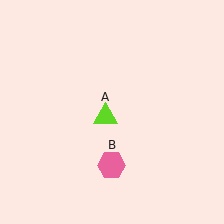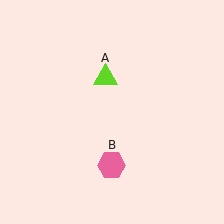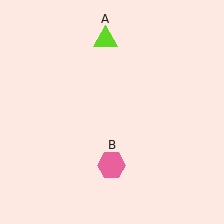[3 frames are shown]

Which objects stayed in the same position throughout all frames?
Pink hexagon (object B) remained stationary.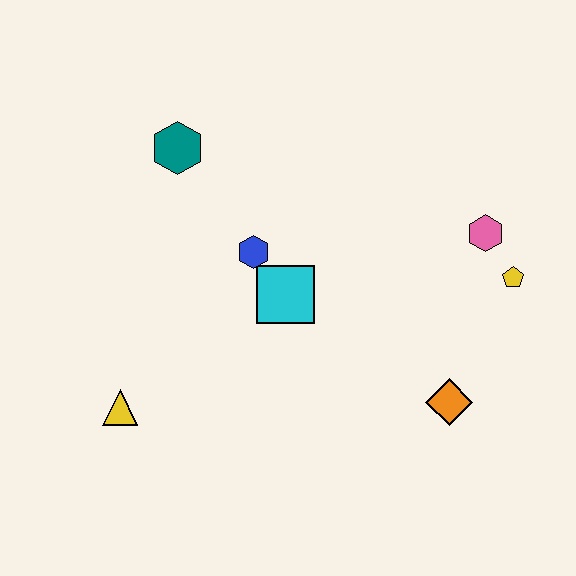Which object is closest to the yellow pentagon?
The pink hexagon is closest to the yellow pentagon.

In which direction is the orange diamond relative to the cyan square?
The orange diamond is to the right of the cyan square.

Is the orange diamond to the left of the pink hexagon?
Yes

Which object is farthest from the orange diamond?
The teal hexagon is farthest from the orange diamond.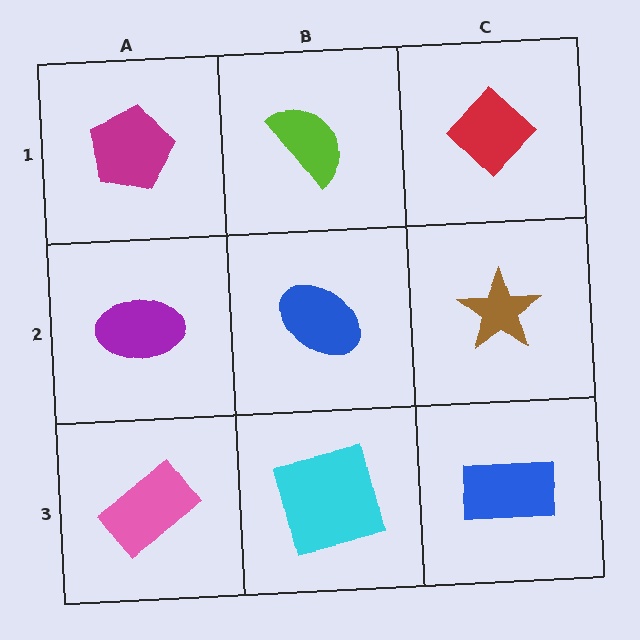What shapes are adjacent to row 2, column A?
A magenta pentagon (row 1, column A), a pink rectangle (row 3, column A), a blue ellipse (row 2, column B).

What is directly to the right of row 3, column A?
A cyan square.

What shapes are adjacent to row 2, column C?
A red diamond (row 1, column C), a blue rectangle (row 3, column C), a blue ellipse (row 2, column B).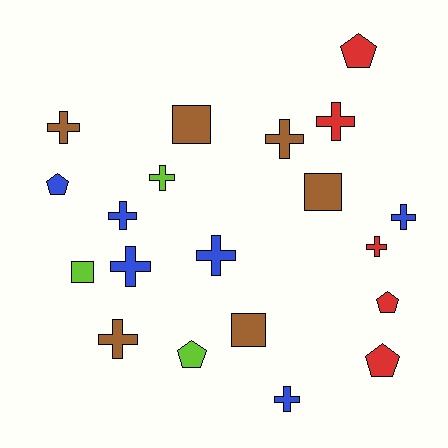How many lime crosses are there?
There is 1 lime cross.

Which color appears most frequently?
Brown, with 6 objects.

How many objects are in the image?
There are 20 objects.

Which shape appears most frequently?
Cross, with 11 objects.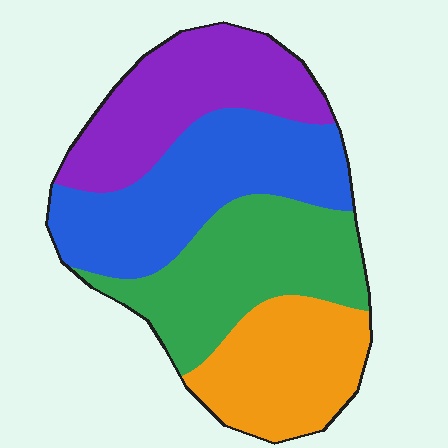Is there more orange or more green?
Green.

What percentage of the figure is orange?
Orange covers roughly 20% of the figure.